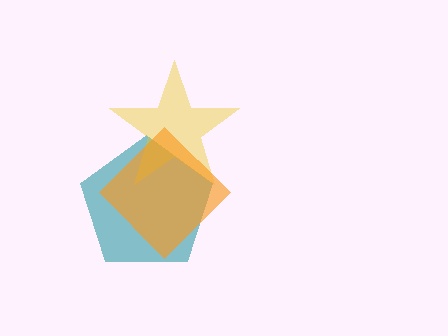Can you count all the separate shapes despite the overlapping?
Yes, there are 3 separate shapes.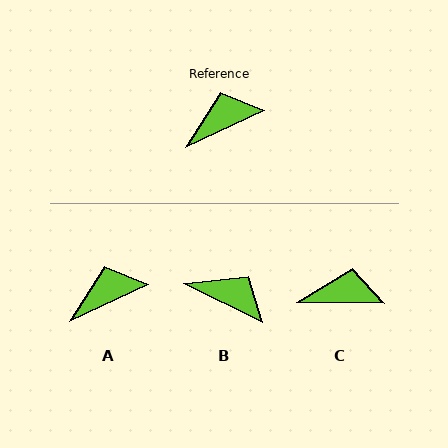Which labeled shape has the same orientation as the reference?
A.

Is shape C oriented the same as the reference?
No, it is off by about 26 degrees.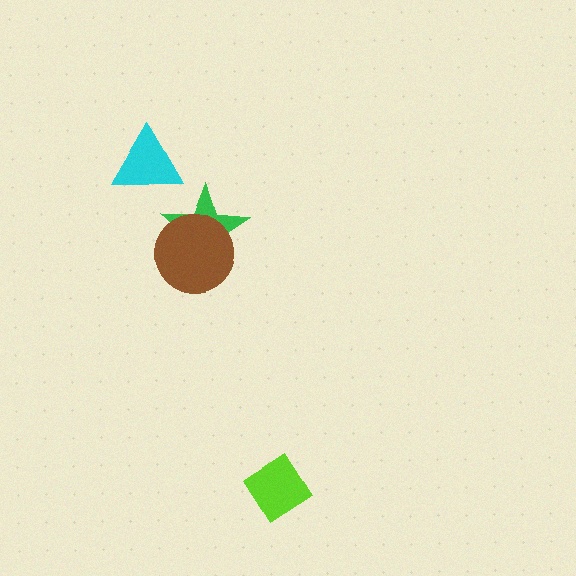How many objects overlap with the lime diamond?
0 objects overlap with the lime diamond.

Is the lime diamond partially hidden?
No, no other shape covers it.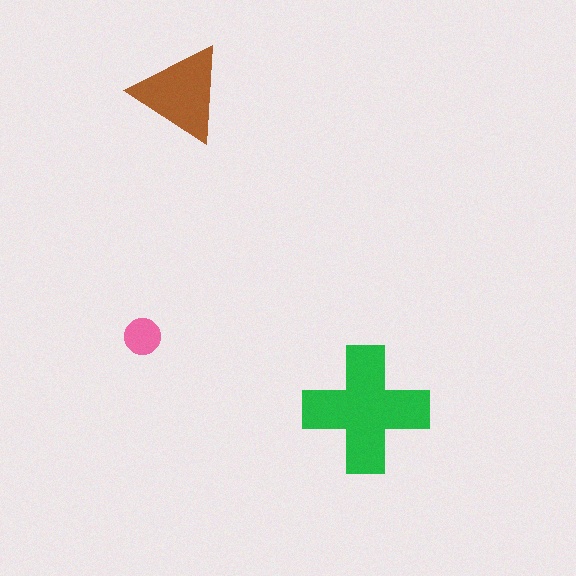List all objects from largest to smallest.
The green cross, the brown triangle, the pink circle.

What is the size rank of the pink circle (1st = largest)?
3rd.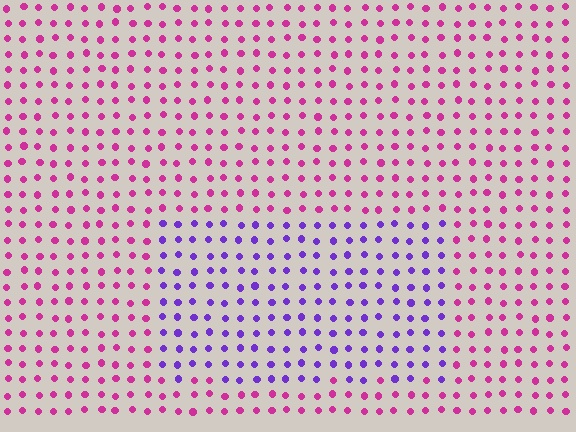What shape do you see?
I see a rectangle.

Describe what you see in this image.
The image is filled with small magenta elements in a uniform arrangement. A rectangle-shaped region is visible where the elements are tinted to a slightly different hue, forming a subtle color boundary.